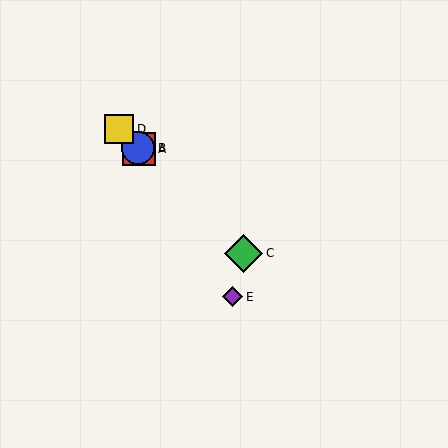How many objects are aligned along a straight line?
4 objects (A, B, C, D) are aligned along a straight line.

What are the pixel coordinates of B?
Object B is at (138, 148).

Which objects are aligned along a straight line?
Objects A, B, C, D are aligned along a straight line.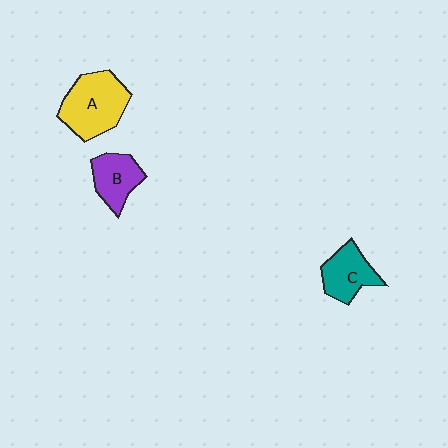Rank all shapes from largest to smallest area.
From largest to smallest: A (yellow), C (teal), B (purple).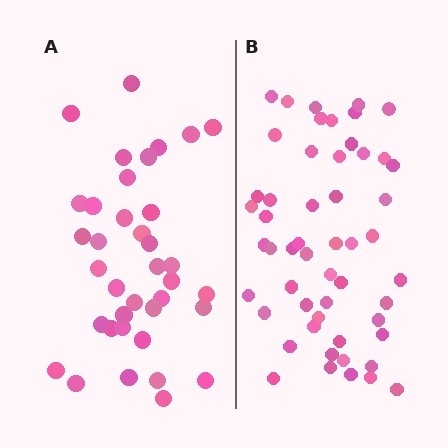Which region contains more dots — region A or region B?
Region B (the right region) has more dots.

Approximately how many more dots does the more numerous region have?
Region B has approximately 15 more dots than region A.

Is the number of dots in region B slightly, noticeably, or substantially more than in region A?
Region B has noticeably more, but not dramatically so. The ratio is roughly 1.4 to 1.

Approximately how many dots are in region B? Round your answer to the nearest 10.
About 50 dots. (The exact count is 53, which rounds to 50.)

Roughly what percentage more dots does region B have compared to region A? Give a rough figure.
About 45% more.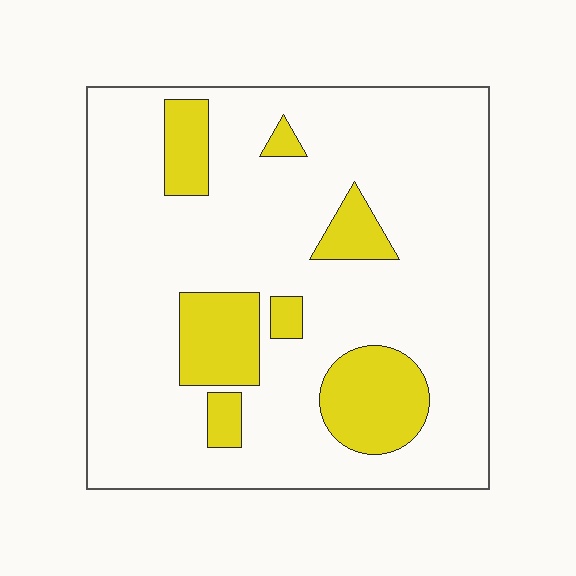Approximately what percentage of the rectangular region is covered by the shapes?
Approximately 20%.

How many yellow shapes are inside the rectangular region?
7.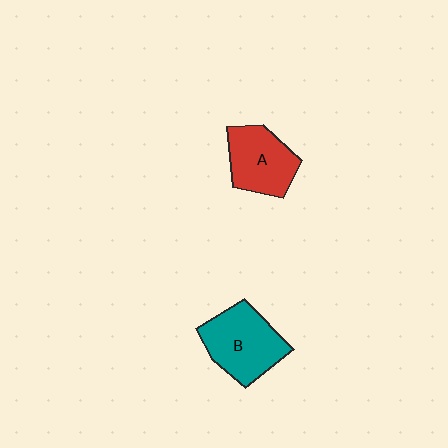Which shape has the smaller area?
Shape A (red).